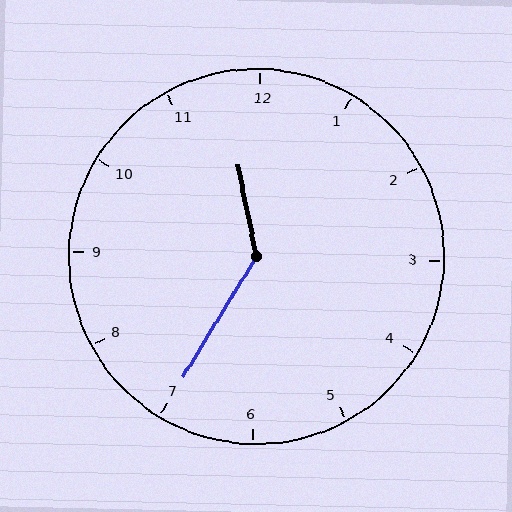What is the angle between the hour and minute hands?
Approximately 138 degrees.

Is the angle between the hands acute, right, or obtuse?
It is obtuse.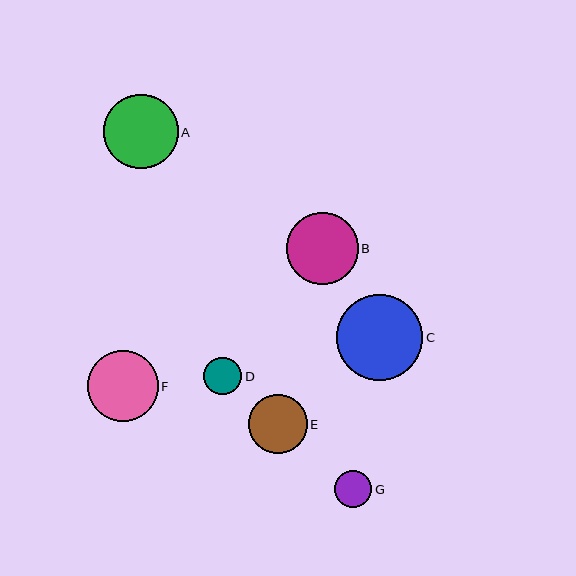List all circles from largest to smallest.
From largest to smallest: C, A, B, F, E, D, G.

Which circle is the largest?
Circle C is the largest with a size of approximately 86 pixels.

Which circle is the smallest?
Circle G is the smallest with a size of approximately 37 pixels.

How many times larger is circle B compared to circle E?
Circle B is approximately 1.2 times the size of circle E.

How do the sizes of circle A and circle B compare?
Circle A and circle B are approximately the same size.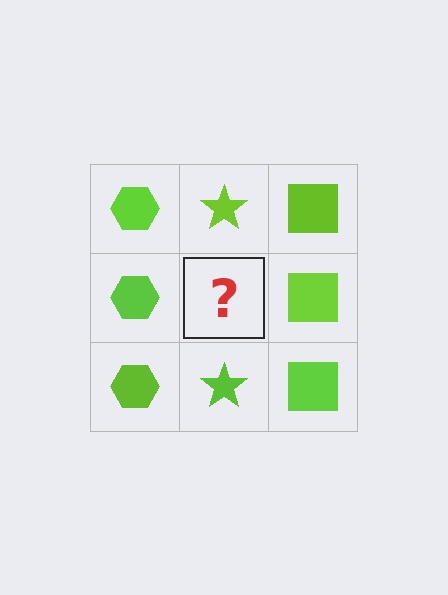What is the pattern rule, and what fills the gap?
The rule is that each column has a consistent shape. The gap should be filled with a lime star.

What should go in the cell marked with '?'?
The missing cell should contain a lime star.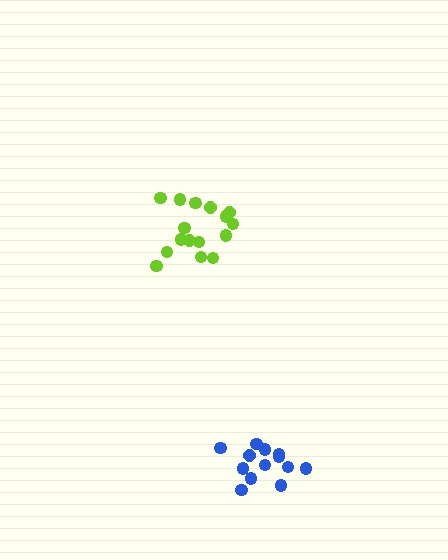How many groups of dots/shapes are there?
There are 2 groups.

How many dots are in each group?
Group 1: 16 dots, Group 2: 13 dots (29 total).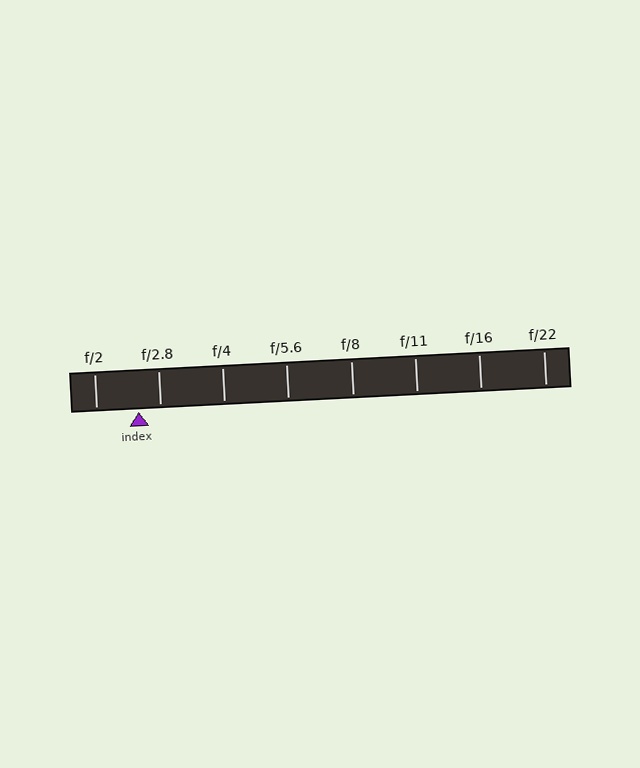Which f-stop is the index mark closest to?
The index mark is closest to f/2.8.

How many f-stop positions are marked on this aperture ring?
There are 8 f-stop positions marked.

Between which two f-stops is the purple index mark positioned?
The index mark is between f/2 and f/2.8.